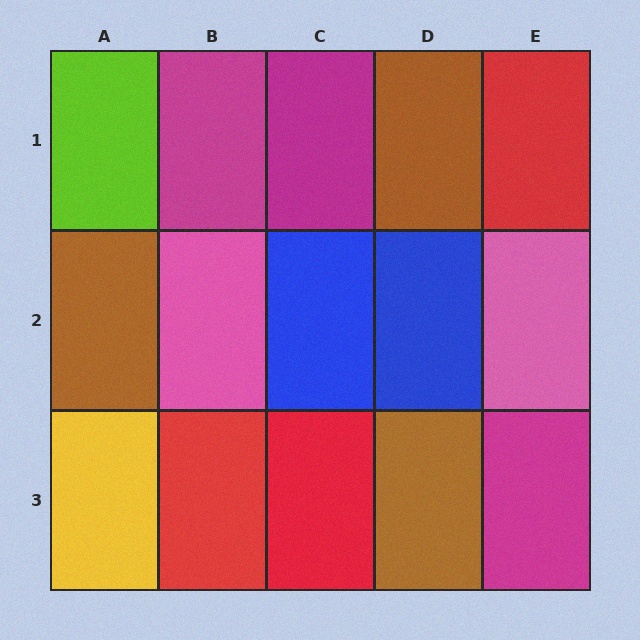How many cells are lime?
1 cell is lime.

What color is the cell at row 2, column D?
Blue.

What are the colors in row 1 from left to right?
Lime, magenta, magenta, brown, red.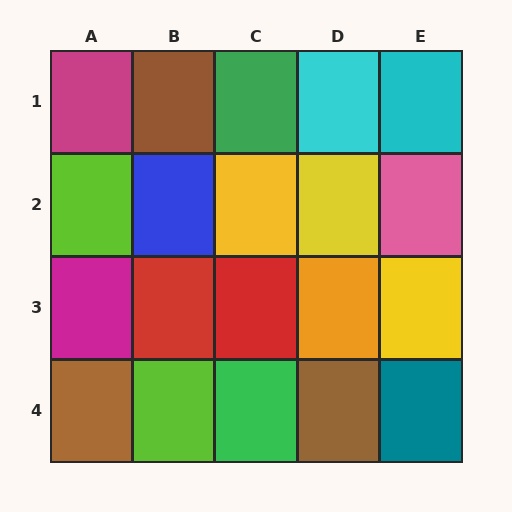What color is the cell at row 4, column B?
Lime.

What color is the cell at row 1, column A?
Magenta.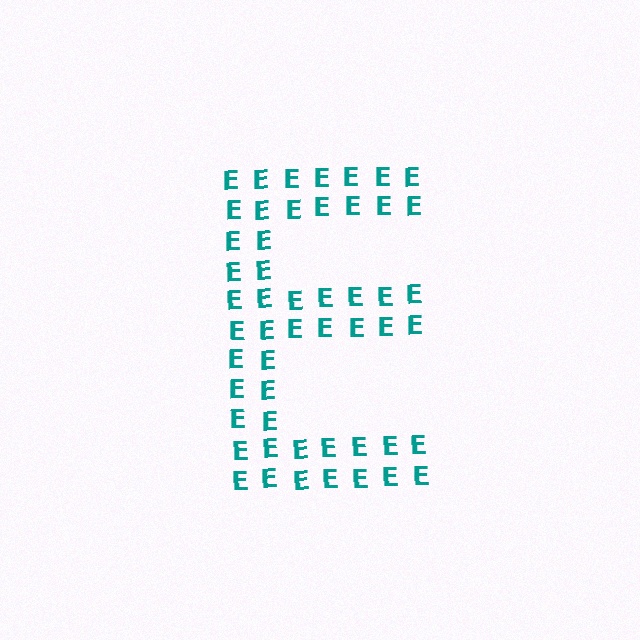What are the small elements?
The small elements are letter E's.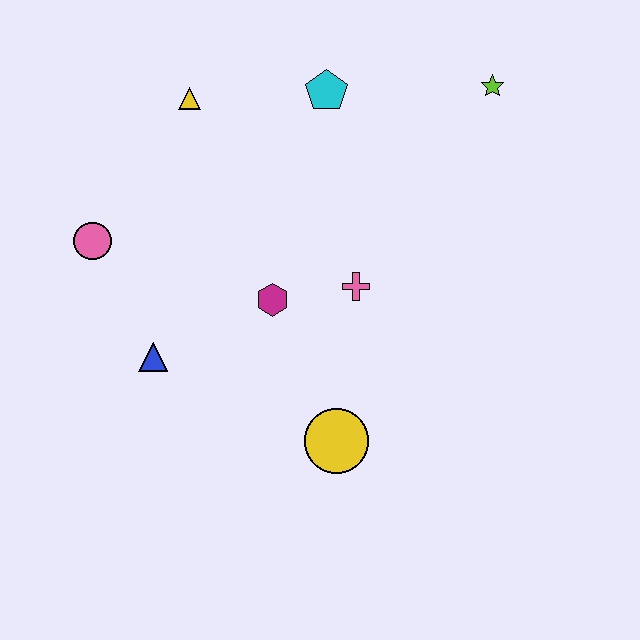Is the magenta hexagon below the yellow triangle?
Yes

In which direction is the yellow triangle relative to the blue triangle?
The yellow triangle is above the blue triangle.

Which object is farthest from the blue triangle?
The lime star is farthest from the blue triangle.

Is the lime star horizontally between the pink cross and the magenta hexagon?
No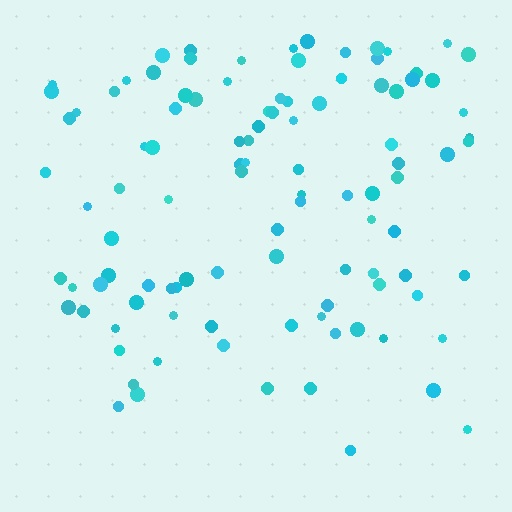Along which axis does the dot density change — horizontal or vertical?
Vertical.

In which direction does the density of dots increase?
From bottom to top, with the top side densest.